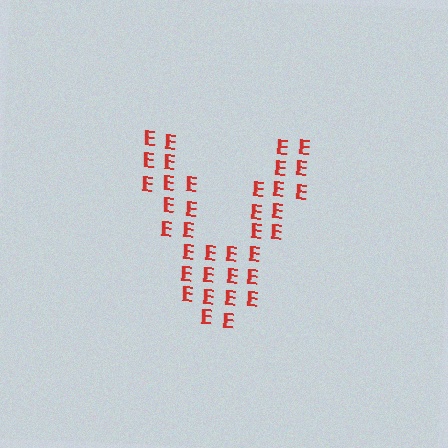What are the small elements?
The small elements are letter E's.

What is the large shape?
The large shape is the letter V.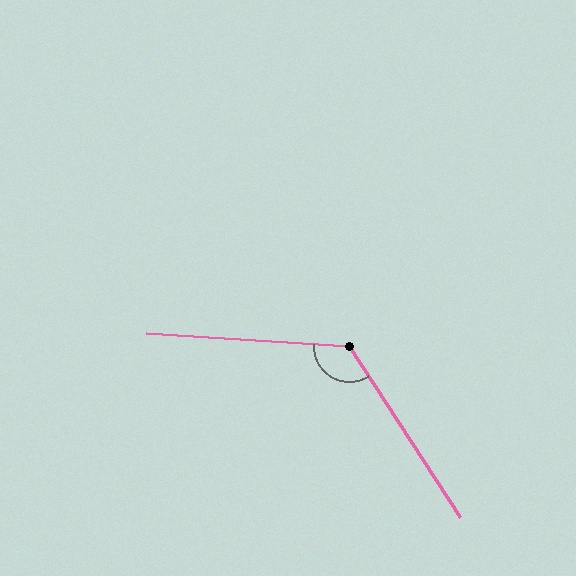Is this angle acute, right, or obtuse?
It is obtuse.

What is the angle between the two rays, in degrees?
Approximately 127 degrees.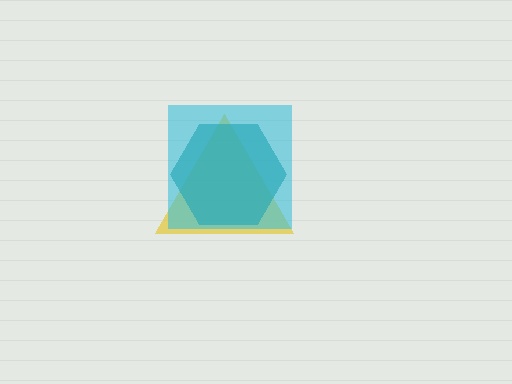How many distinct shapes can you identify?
There are 3 distinct shapes: a yellow triangle, a teal hexagon, a cyan square.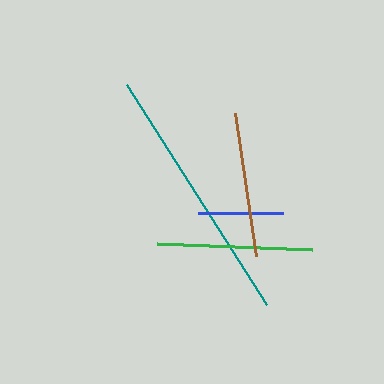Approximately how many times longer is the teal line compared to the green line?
The teal line is approximately 1.7 times the length of the green line.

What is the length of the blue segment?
The blue segment is approximately 84 pixels long.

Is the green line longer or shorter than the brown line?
The green line is longer than the brown line.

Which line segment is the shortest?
The blue line is the shortest at approximately 84 pixels.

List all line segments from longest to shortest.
From longest to shortest: teal, green, brown, blue.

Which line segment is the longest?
The teal line is the longest at approximately 261 pixels.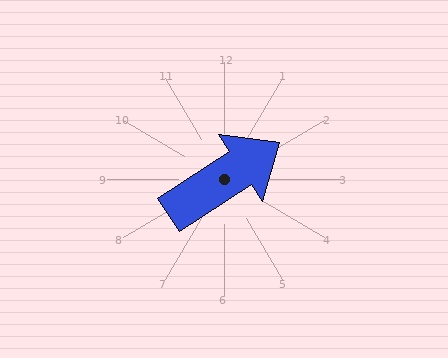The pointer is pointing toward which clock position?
Roughly 2 o'clock.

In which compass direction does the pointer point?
Northeast.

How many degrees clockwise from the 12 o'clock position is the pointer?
Approximately 57 degrees.